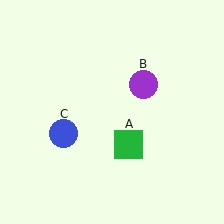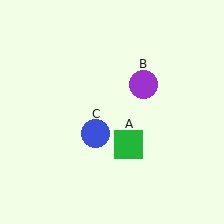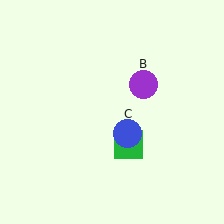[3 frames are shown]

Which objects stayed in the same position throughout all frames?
Green square (object A) and purple circle (object B) remained stationary.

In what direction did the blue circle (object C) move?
The blue circle (object C) moved right.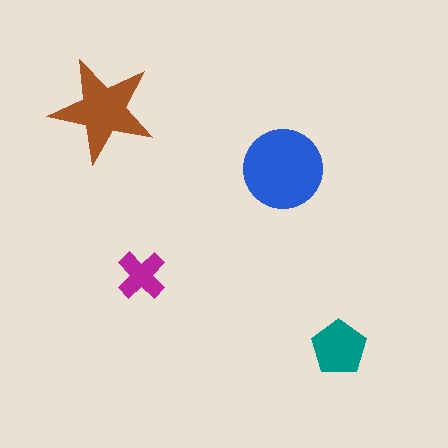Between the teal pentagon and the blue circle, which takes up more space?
The blue circle.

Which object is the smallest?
The magenta cross.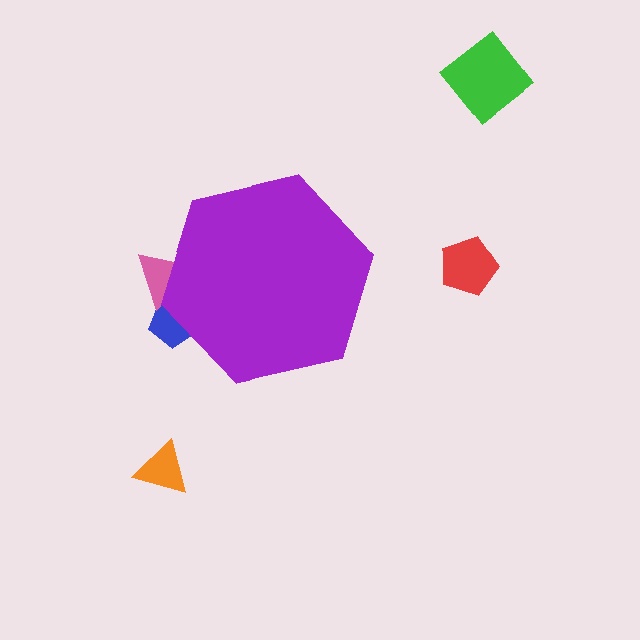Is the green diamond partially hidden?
No, the green diamond is fully visible.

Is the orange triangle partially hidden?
No, the orange triangle is fully visible.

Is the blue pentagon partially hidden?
Yes, the blue pentagon is partially hidden behind the purple hexagon.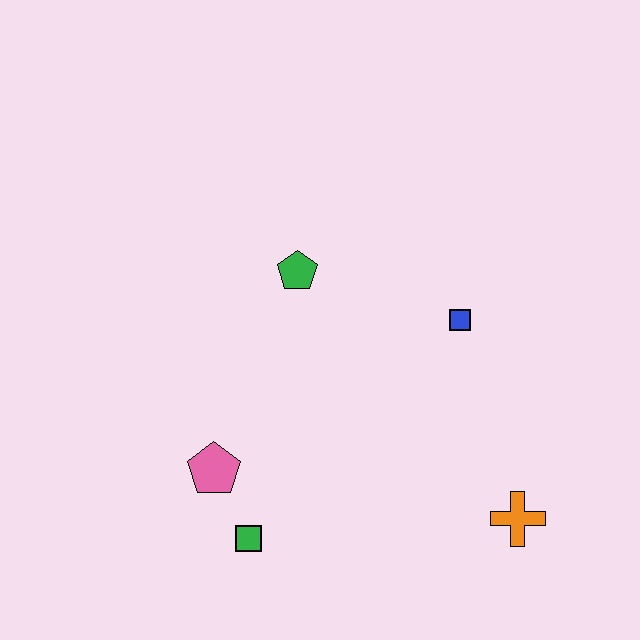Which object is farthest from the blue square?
The green square is farthest from the blue square.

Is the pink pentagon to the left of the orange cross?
Yes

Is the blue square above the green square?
Yes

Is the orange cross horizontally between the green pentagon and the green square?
No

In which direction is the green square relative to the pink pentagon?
The green square is below the pink pentagon.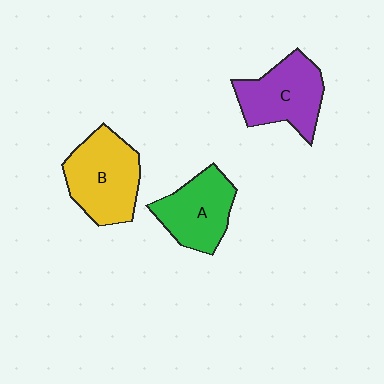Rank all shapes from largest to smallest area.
From largest to smallest: B (yellow), C (purple), A (green).